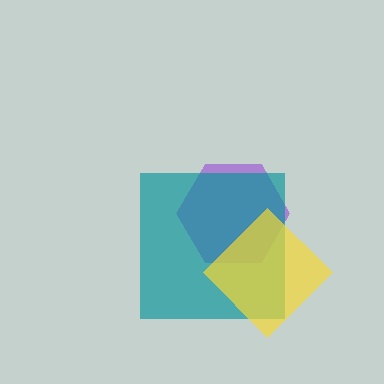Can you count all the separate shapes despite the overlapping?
Yes, there are 3 separate shapes.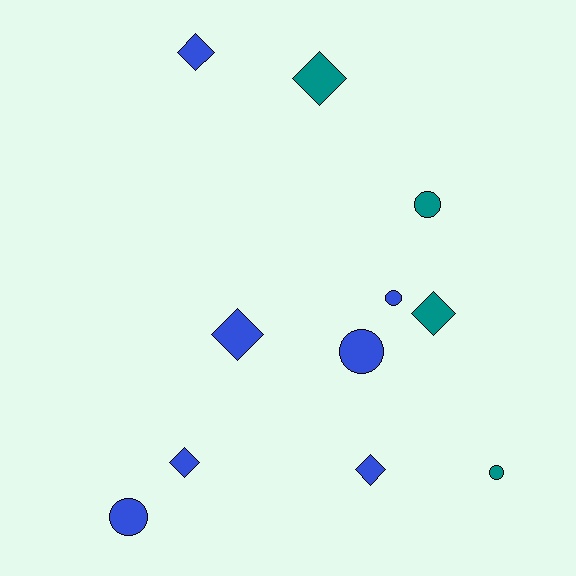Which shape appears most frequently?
Diamond, with 6 objects.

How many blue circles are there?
There are 3 blue circles.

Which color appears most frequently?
Blue, with 7 objects.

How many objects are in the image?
There are 11 objects.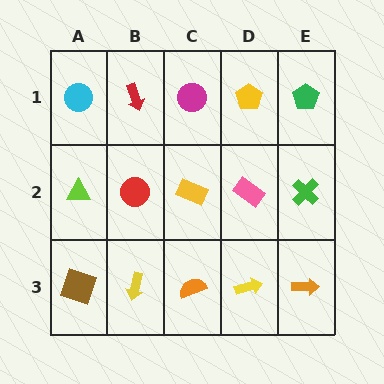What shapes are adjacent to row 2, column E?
A green pentagon (row 1, column E), an orange arrow (row 3, column E), a pink rectangle (row 2, column D).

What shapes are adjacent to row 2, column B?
A red arrow (row 1, column B), a yellow arrow (row 3, column B), a lime triangle (row 2, column A), a yellow rectangle (row 2, column C).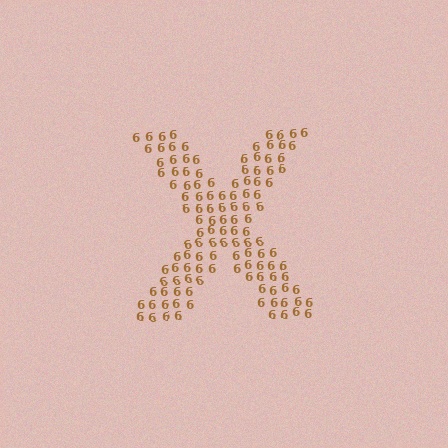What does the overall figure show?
The overall figure shows the letter X.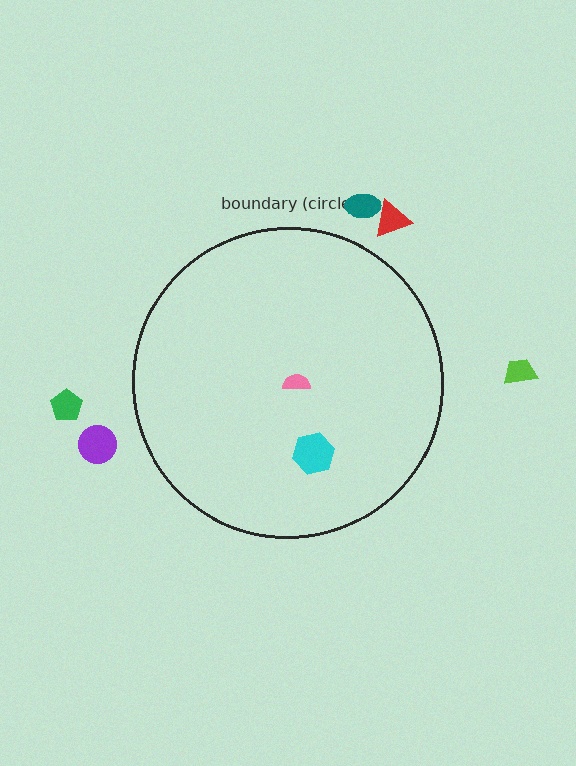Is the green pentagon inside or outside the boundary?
Outside.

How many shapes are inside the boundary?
2 inside, 5 outside.